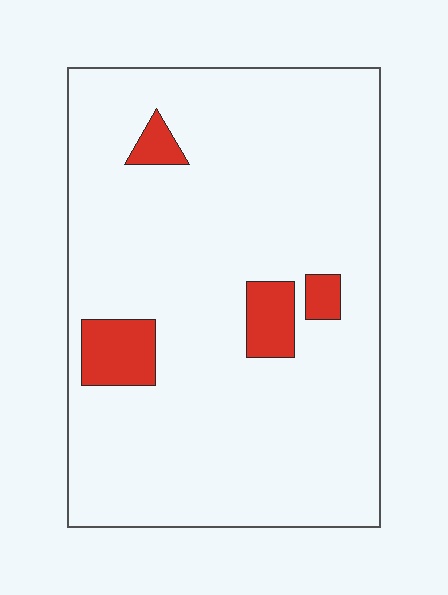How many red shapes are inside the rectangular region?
4.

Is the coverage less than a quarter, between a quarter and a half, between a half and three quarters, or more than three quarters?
Less than a quarter.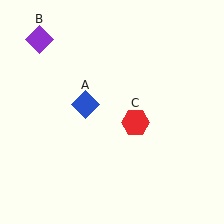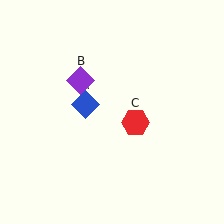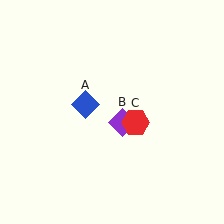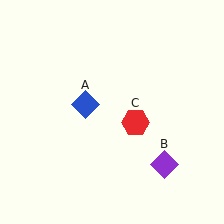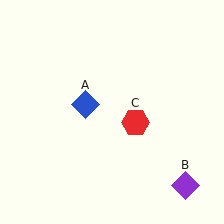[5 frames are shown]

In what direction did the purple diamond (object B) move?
The purple diamond (object B) moved down and to the right.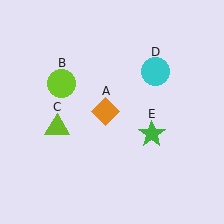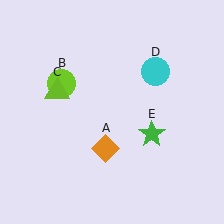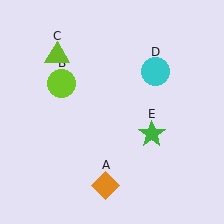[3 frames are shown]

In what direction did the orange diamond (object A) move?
The orange diamond (object A) moved down.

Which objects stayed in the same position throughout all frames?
Lime circle (object B) and cyan circle (object D) and green star (object E) remained stationary.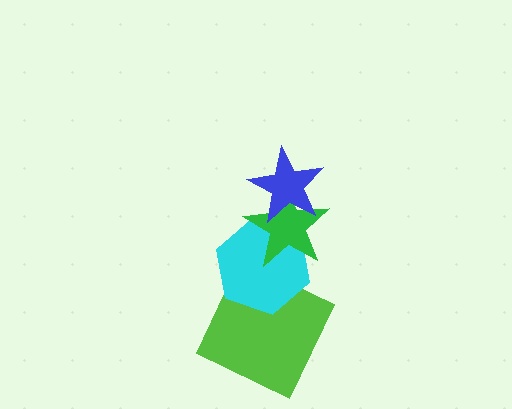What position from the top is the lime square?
The lime square is 4th from the top.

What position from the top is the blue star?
The blue star is 1st from the top.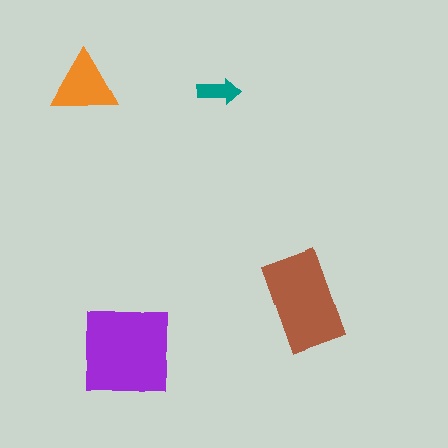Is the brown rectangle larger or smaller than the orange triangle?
Larger.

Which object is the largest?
The purple square.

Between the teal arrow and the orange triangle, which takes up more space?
The orange triangle.